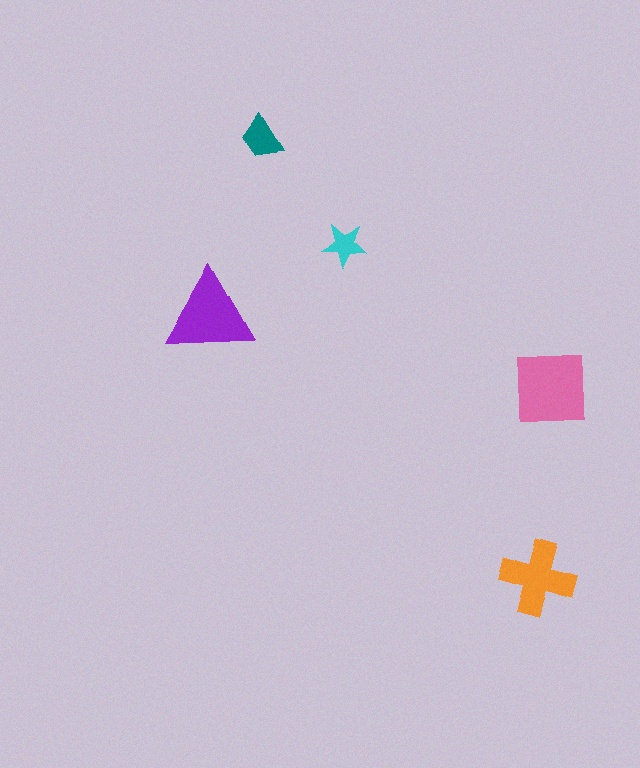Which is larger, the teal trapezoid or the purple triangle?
The purple triangle.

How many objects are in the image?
There are 5 objects in the image.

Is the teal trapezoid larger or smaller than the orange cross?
Smaller.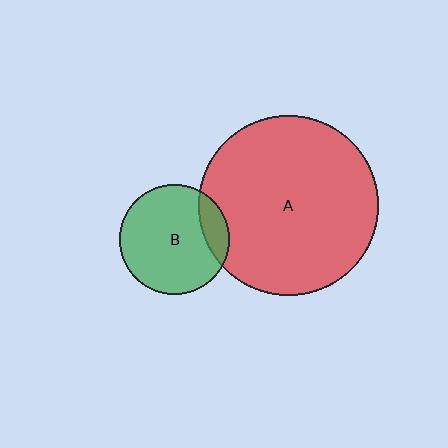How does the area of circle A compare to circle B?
Approximately 2.7 times.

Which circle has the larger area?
Circle A (red).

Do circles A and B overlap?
Yes.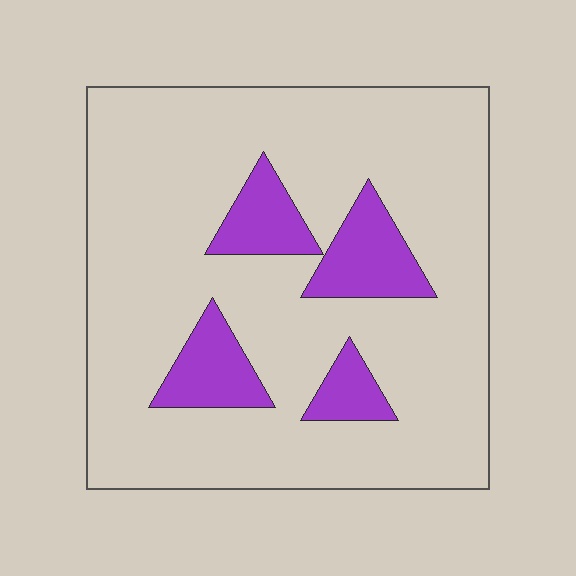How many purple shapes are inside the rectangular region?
4.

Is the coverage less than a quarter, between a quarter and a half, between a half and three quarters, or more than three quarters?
Less than a quarter.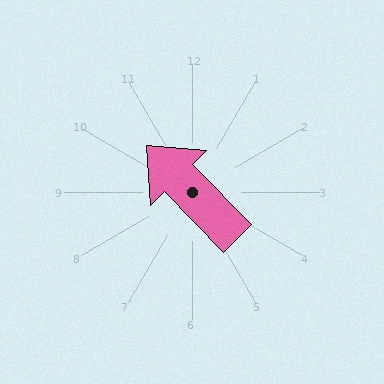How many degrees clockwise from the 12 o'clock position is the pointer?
Approximately 315 degrees.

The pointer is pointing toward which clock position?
Roughly 11 o'clock.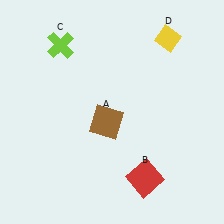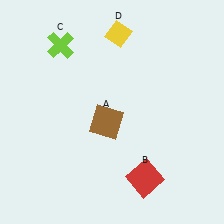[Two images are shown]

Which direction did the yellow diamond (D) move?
The yellow diamond (D) moved left.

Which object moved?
The yellow diamond (D) moved left.